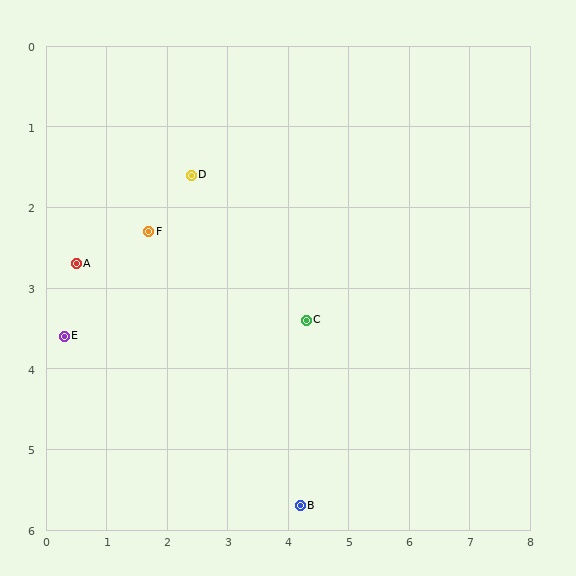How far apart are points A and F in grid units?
Points A and F are about 1.3 grid units apart.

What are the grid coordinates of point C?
Point C is at approximately (4.3, 3.4).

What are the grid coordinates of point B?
Point B is at approximately (4.2, 5.7).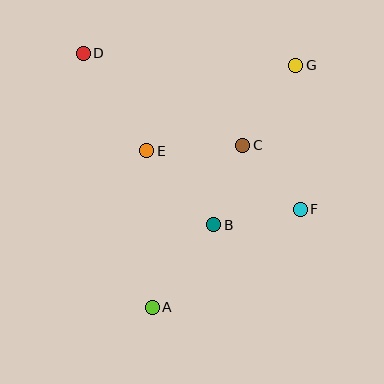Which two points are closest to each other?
Points B and C are closest to each other.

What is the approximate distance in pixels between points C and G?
The distance between C and G is approximately 96 pixels.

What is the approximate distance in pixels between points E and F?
The distance between E and F is approximately 165 pixels.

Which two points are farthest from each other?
Points A and G are farthest from each other.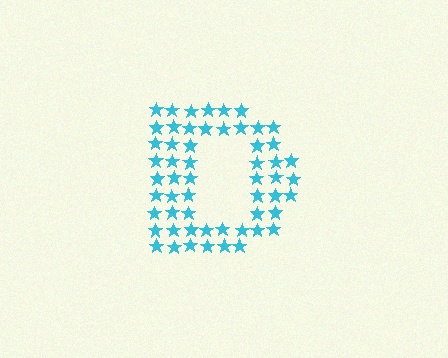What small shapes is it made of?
It is made of small stars.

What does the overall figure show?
The overall figure shows the letter D.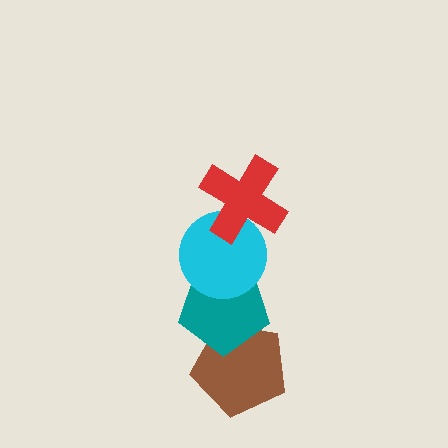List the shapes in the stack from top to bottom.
From top to bottom: the red cross, the cyan circle, the teal pentagon, the brown pentagon.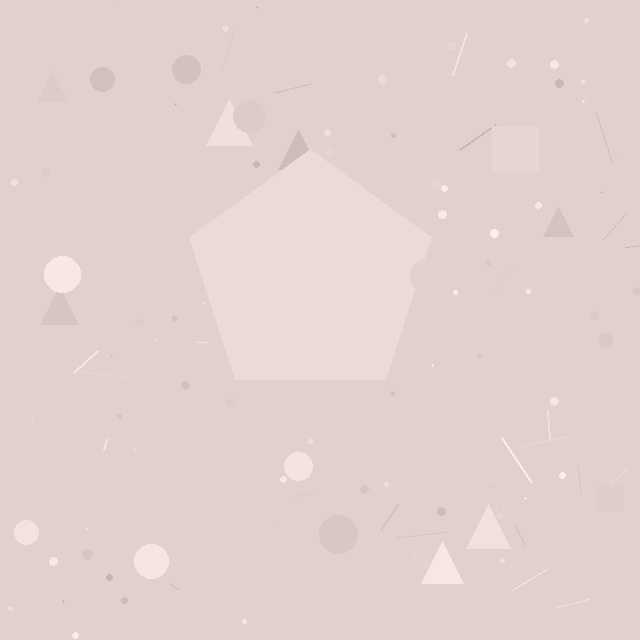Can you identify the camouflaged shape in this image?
The camouflaged shape is a pentagon.